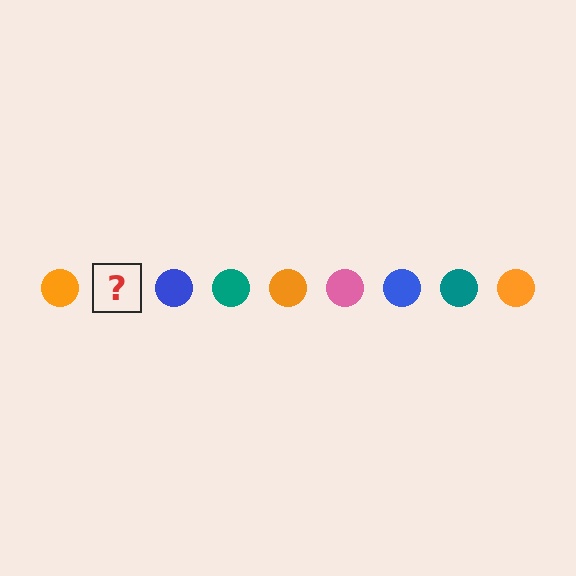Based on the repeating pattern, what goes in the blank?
The blank should be a pink circle.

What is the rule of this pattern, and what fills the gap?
The rule is that the pattern cycles through orange, pink, blue, teal circles. The gap should be filled with a pink circle.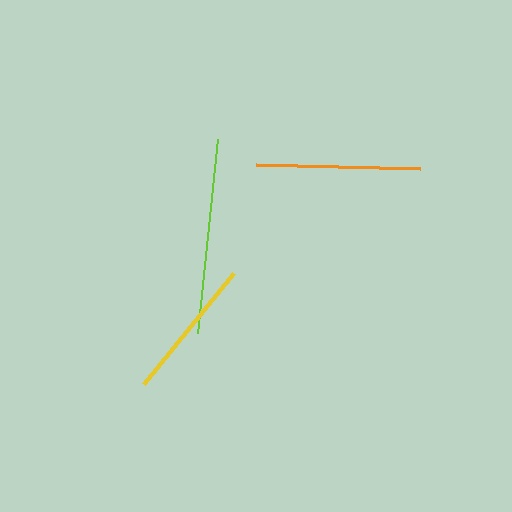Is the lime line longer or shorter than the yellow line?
The lime line is longer than the yellow line.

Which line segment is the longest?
The lime line is the longest at approximately 194 pixels.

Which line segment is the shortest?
The yellow line is the shortest at approximately 143 pixels.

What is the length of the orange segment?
The orange segment is approximately 165 pixels long.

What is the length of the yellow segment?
The yellow segment is approximately 143 pixels long.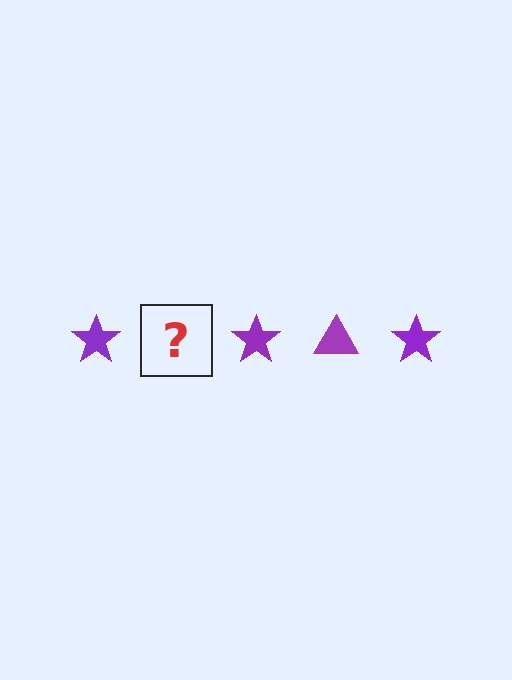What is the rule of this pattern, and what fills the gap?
The rule is that the pattern cycles through star, triangle shapes in purple. The gap should be filled with a purple triangle.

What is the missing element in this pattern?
The missing element is a purple triangle.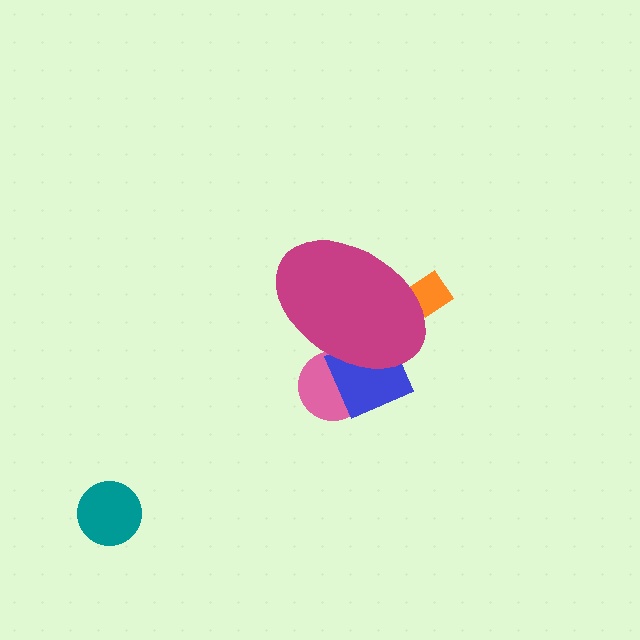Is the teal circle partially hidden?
No, the teal circle is fully visible.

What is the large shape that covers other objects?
A magenta ellipse.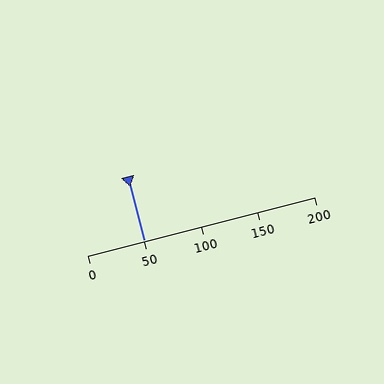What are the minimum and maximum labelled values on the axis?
The axis runs from 0 to 200.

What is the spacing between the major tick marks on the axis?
The major ticks are spaced 50 apart.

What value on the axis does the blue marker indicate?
The marker indicates approximately 50.